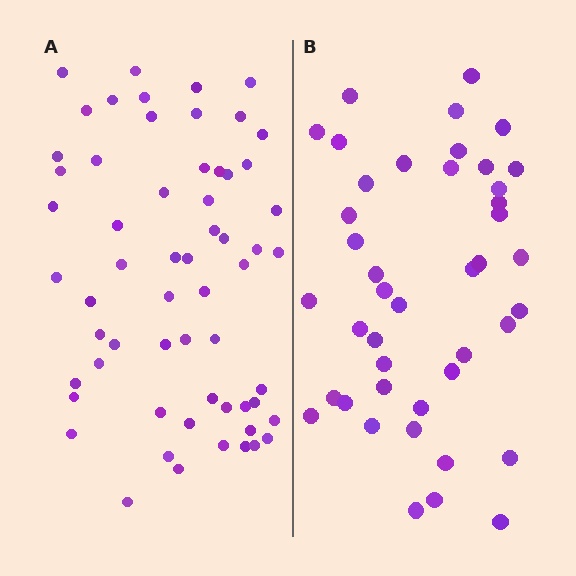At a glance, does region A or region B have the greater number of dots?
Region A (the left region) has more dots.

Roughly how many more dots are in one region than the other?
Region A has approximately 15 more dots than region B.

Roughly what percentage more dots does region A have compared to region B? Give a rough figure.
About 40% more.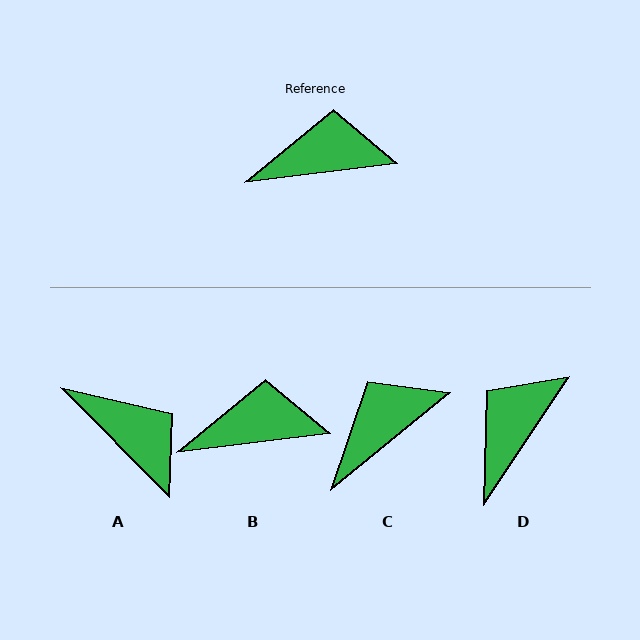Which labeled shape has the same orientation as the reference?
B.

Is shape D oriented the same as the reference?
No, it is off by about 49 degrees.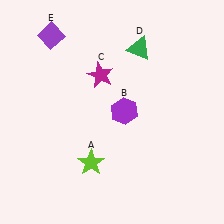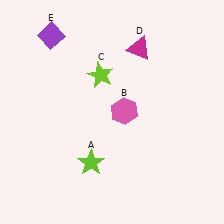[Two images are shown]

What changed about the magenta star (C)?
In Image 1, C is magenta. In Image 2, it changed to lime.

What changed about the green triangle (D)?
In Image 1, D is green. In Image 2, it changed to magenta.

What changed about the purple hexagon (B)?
In Image 1, B is purple. In Image 2, it changed to pink.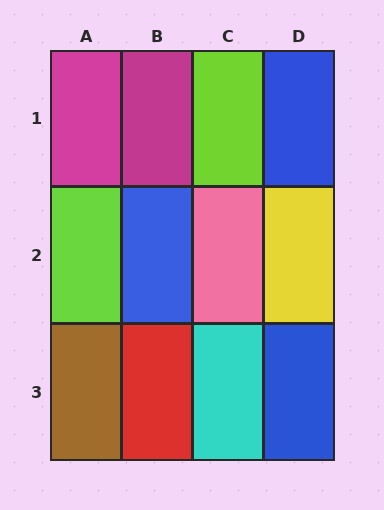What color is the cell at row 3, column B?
Red.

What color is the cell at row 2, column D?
Yellow.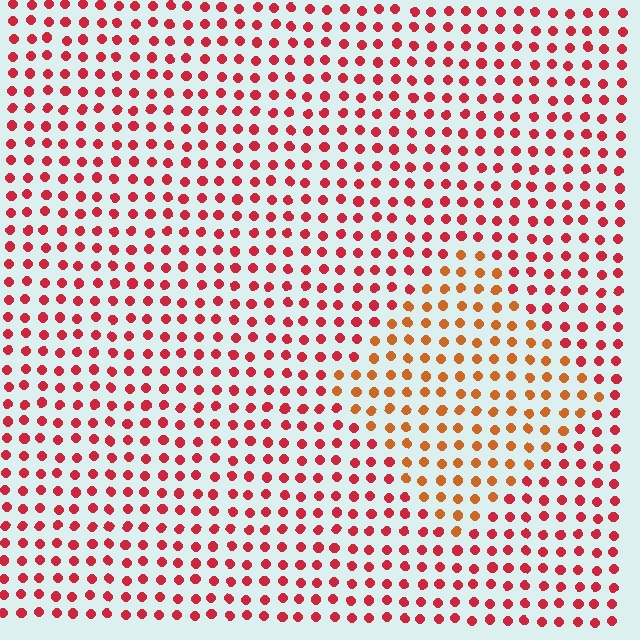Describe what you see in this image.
The image is filled with small red elements in a uniform arrangement. A diamond-shaped region is visible where the elements are tinted to a slightly different hue, forming a subtle color boundary.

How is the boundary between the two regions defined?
The boundary is defined purely by a slight shift in hue (about 33 degrees). Spacing, size, and orientation are identical on both sides.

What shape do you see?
I see a diamond.